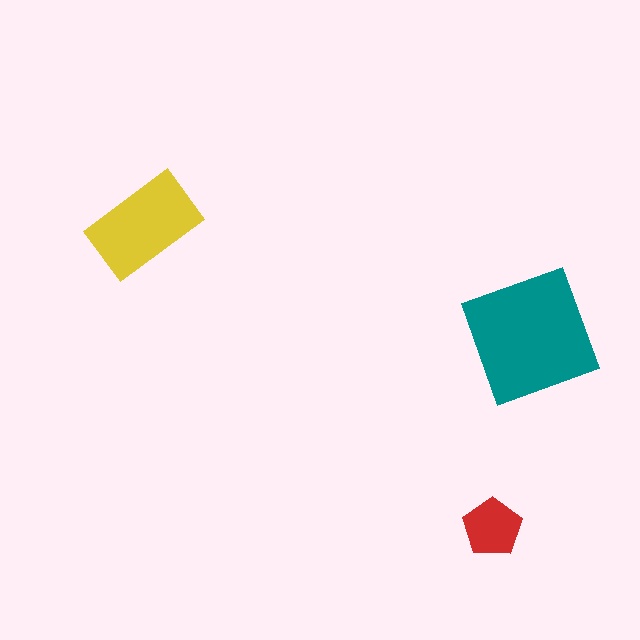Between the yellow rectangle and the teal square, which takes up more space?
The teal square.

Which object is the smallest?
The red pentagon.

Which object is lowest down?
The red pentagon is bottommost.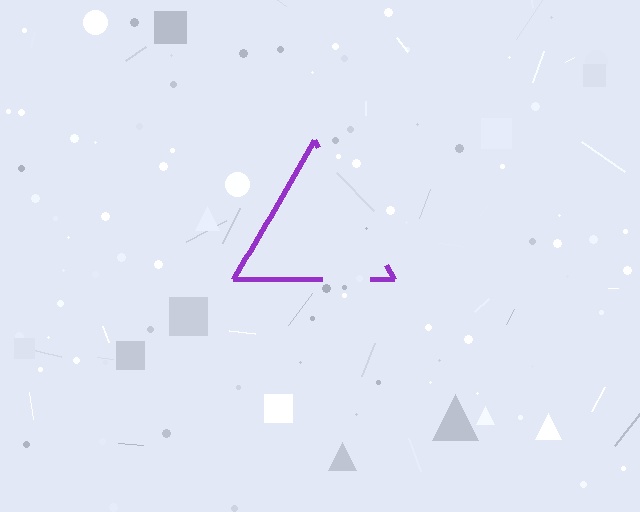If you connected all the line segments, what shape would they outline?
They would outline a triangle.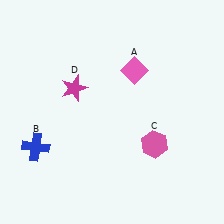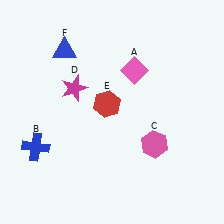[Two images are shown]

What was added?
A red hexagon (E), a blue triangle (F) were added in Image 2.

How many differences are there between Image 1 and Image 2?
There are 2 differences between the two images.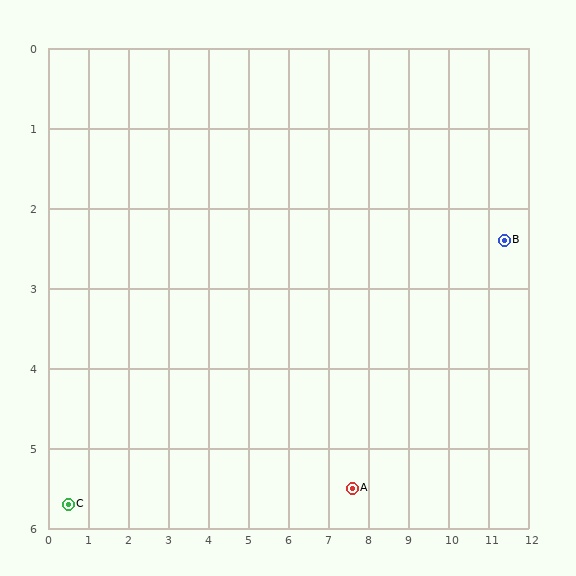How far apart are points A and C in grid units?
Points A and C are about 7.1 grid units apart.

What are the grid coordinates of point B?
Point B is at approximately (11.4, 2.4).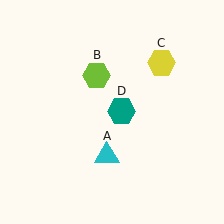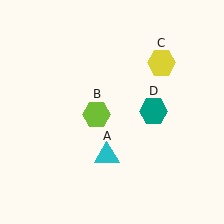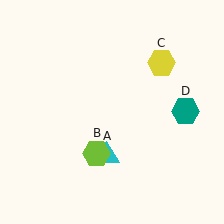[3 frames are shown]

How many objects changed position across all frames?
2 objects changed position: lime hexagon (object B), teal hexagon (object D).